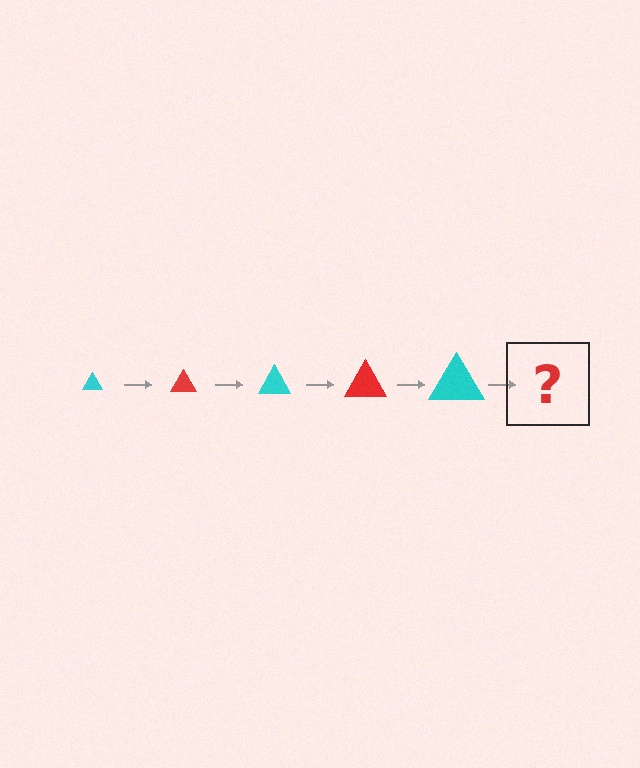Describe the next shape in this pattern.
It should be a red triangle, larger than the previous one.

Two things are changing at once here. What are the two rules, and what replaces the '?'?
The two rules are that the triangle grows larger each step and the color cycles through cyan and red. The '?' should be a red triangle, larger than the previous one.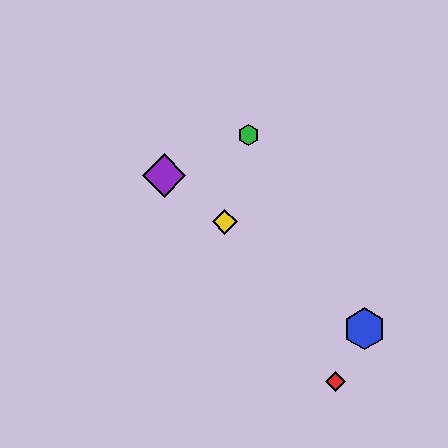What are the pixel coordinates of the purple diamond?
The purple diamond is at (164, 175).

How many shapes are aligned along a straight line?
3 shapes (the blue hexagon, the yellow diamond, the purple diamond) are aligned along a straight line.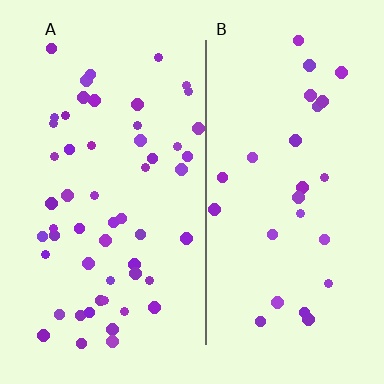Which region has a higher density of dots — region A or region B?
A (the left).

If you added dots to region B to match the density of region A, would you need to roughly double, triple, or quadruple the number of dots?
Approximately double.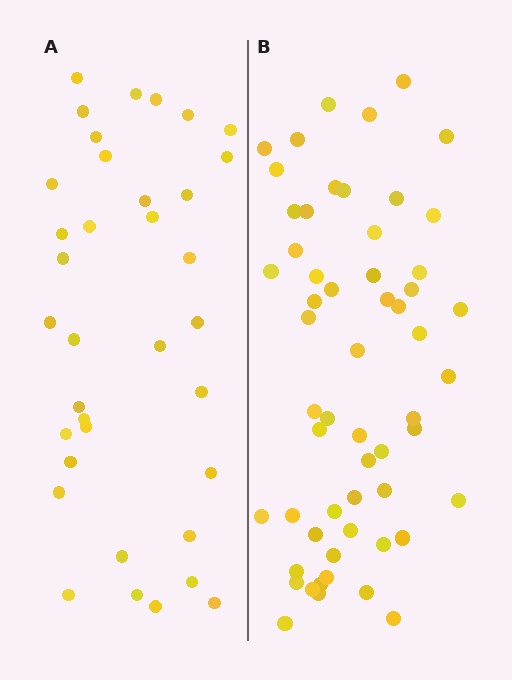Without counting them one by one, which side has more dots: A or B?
Region B (the right region) has more dots.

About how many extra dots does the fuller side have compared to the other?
Region B has approximately 20 more dots than region A.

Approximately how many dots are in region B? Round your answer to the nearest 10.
About 60 dots. (The exact count is 57, which rounds to 60.)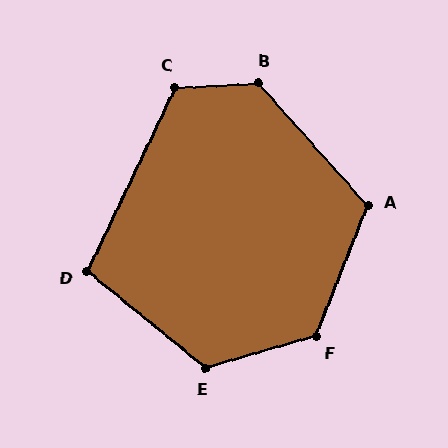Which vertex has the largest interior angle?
B, at approximately 129 degrees.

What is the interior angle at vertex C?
Approximately 118 degrees (obtuse).